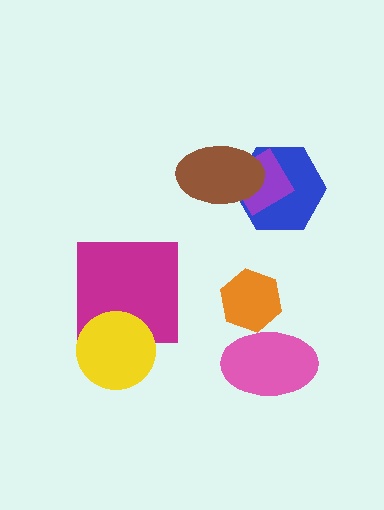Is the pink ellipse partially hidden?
Yes, it is partially covered by another shape.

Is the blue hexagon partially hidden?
Yes, it is partially covered by another shape.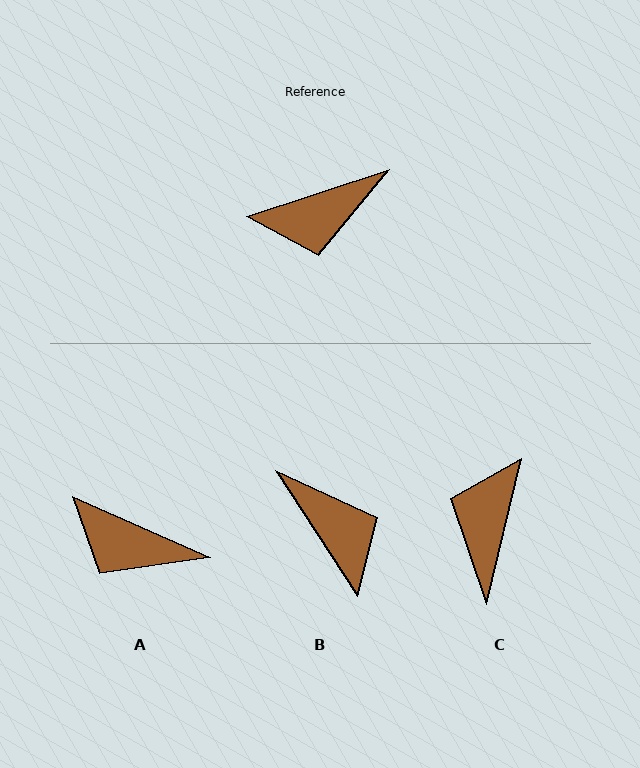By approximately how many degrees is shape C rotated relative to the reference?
Approximately 122 degrees clockwise.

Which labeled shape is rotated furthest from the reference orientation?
C, about 122 degrees away.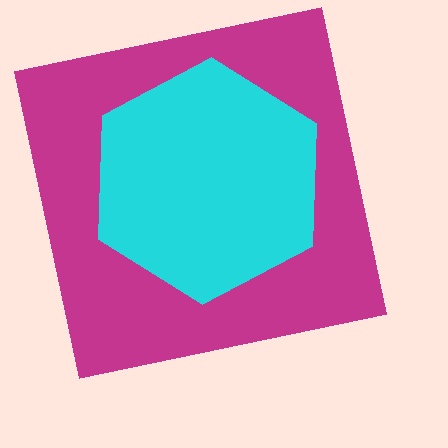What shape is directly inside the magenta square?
The cyan hexagon.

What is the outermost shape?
The magenta square.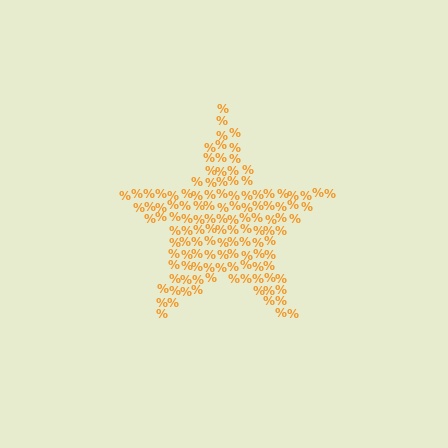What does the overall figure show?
The overall figure shows a star.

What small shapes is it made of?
It is made of small percent signs.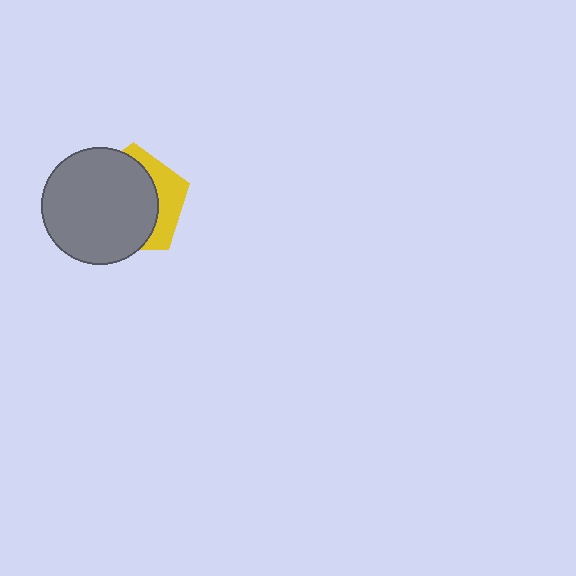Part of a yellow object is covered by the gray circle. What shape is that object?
It is a pentagon.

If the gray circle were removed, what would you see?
You would see the complete yellow pentagon.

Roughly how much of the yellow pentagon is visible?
A small part of it is visible (roughly 31%).